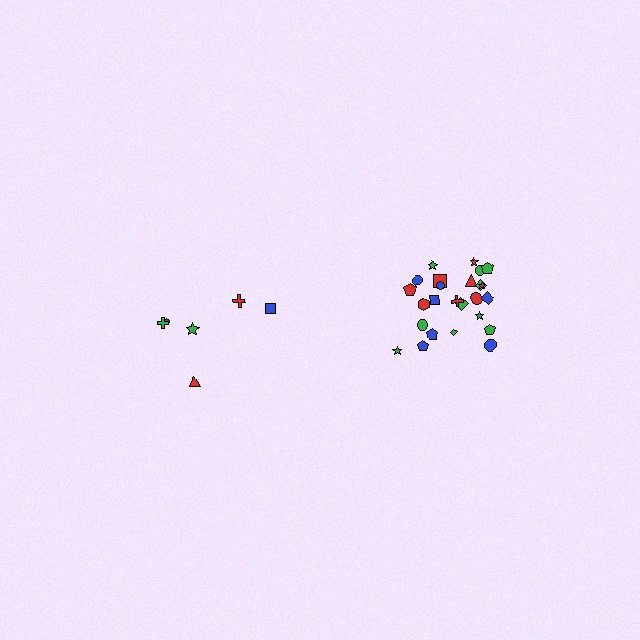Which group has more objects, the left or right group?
The right group.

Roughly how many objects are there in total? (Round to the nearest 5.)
Roughly 30 objects in total.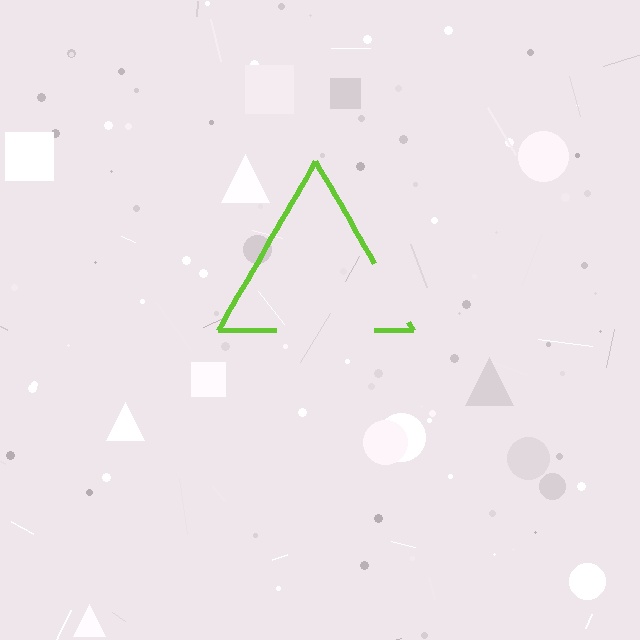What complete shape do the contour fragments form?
The contour fragments form a triangle.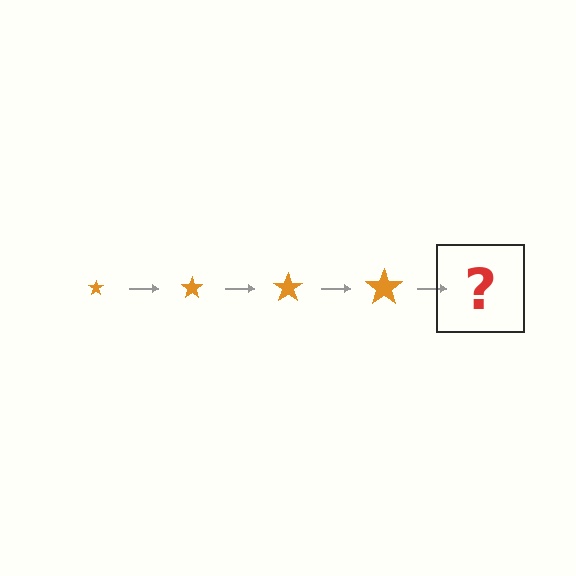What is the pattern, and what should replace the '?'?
The pattern is that the star gets progressively larger each step. The '?' should be an orange star, larger than the previous one.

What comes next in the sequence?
The next element should be an orange star, larger than the previous one.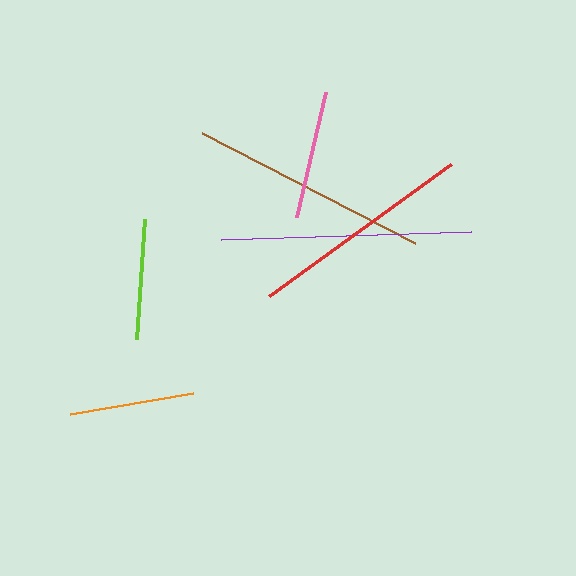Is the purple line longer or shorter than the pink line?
The purple line is longer than the pink line.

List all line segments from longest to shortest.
From longest to shortest: purple, brown, red, pink, orange, lime.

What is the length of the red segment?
The red segment is approximately 224 pixels long.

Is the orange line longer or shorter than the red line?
The red line is longer than the orange line.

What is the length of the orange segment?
The orange segment is approximately 125 pixels long.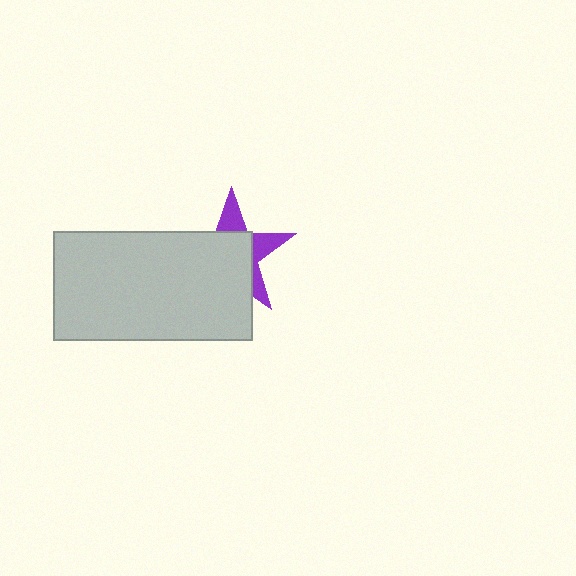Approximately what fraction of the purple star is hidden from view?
Roughly 66% of the purple star is hidden behind the light gray rectangle.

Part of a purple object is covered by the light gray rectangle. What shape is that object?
It is a star.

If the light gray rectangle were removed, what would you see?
You would see the complete purple star.